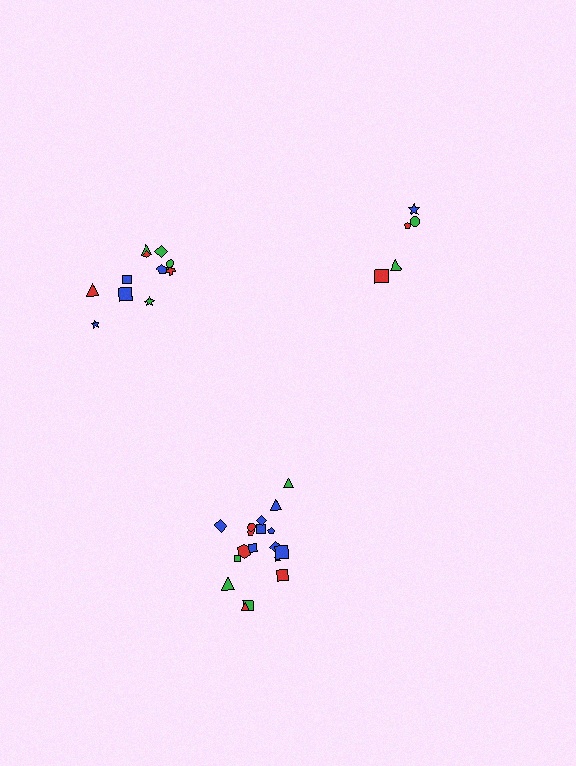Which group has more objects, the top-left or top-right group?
The top-left group.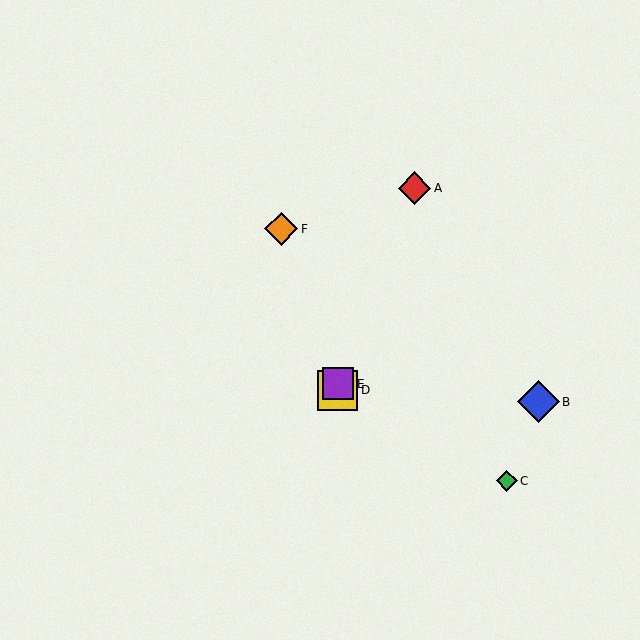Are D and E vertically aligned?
Yes, both are at x≈338.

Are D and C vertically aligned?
No, D is at x≈338 and C is at x≈507.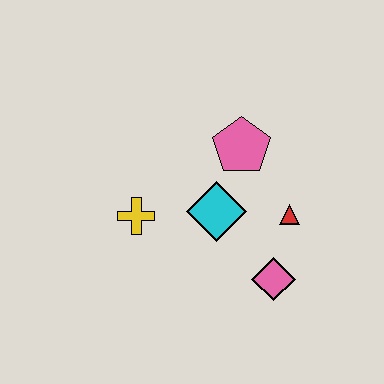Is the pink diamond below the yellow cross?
Yes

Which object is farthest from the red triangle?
The yellow cross is farthest from the red triangle.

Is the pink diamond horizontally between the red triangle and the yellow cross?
Yes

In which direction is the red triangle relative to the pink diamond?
The red triangle is above the pink diamond.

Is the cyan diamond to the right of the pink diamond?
No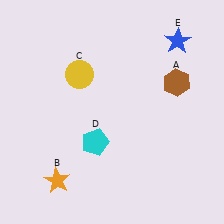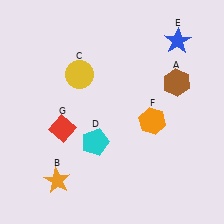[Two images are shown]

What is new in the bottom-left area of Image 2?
A red diamond (G) was added in the bottom-left area of Image 2.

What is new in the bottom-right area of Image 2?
An orange hexagon (F) was added in the bottom-right area of Image 2.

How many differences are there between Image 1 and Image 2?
There are 2 differences between the two images.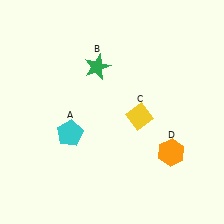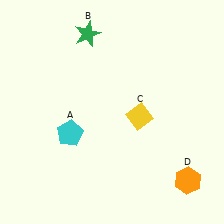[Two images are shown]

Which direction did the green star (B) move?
The green star (B) moved up.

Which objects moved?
The objects that moved are: the green star (B), the orange hexagon (D).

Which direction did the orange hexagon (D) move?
The orange hexagon (D) moved down.